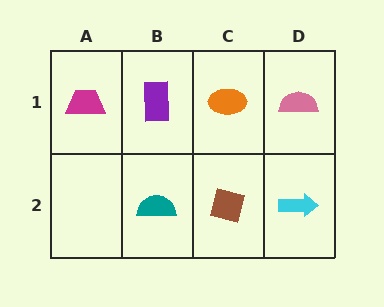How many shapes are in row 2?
3 shapes.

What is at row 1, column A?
A magenta trapezoid.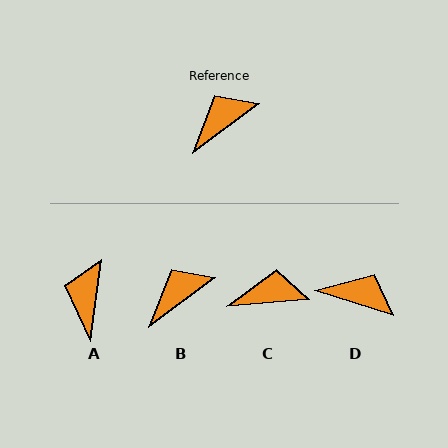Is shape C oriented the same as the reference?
No, it is off by about 32 degrees.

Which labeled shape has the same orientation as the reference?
B.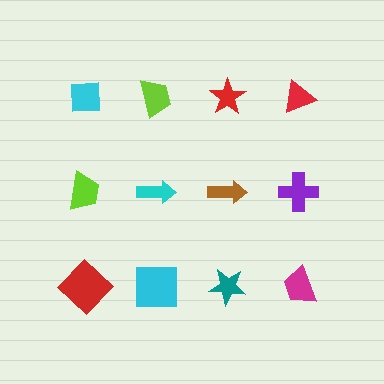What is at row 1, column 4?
A red triangle.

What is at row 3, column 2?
A cyan square.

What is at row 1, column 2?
A lime trapezoid.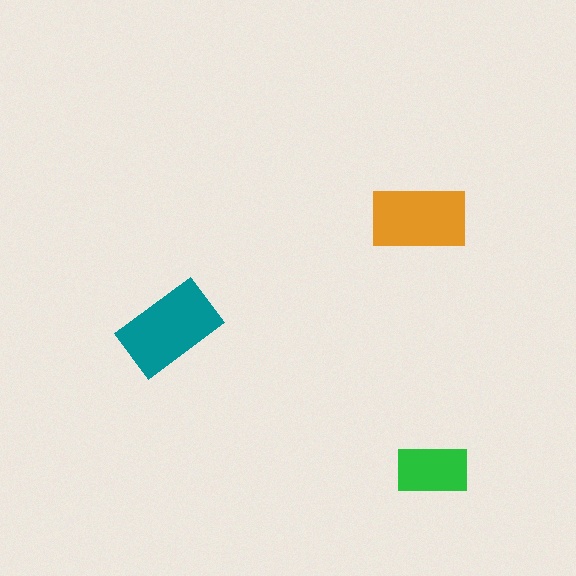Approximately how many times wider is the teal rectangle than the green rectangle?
About 1.5 times wider.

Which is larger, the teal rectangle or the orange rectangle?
The teal one.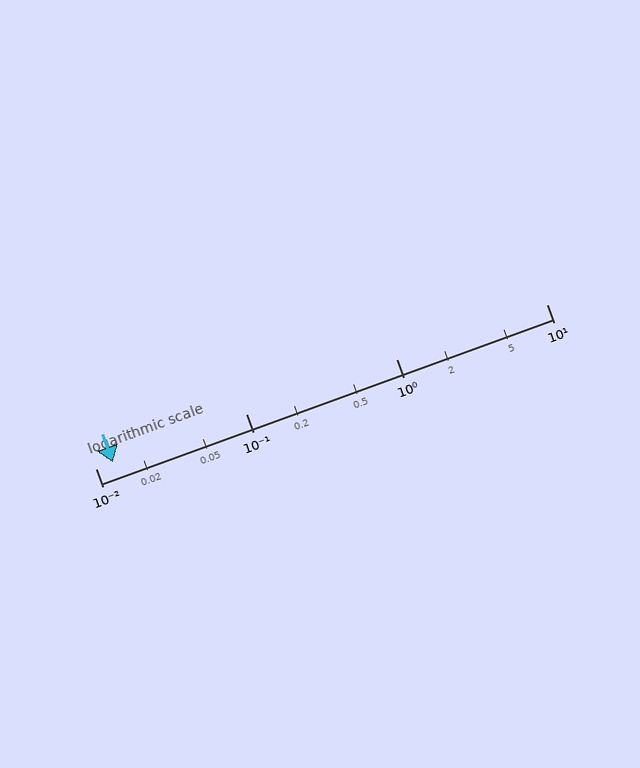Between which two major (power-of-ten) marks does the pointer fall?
The pointer is between 0.01 and 0.1.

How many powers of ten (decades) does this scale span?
The scale spans 3 decades, from 0.01 to 10.